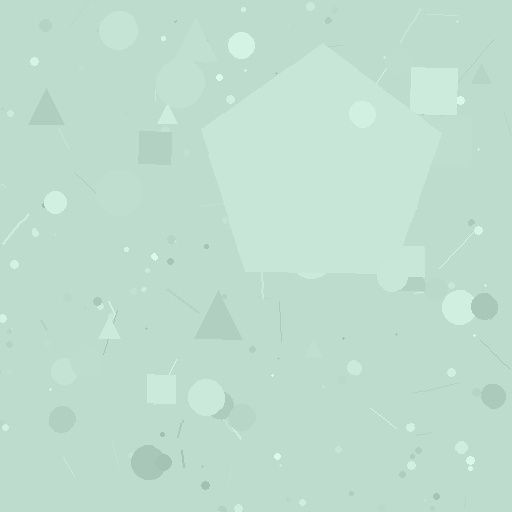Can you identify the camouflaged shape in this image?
The camouflaged shape is a pentagon.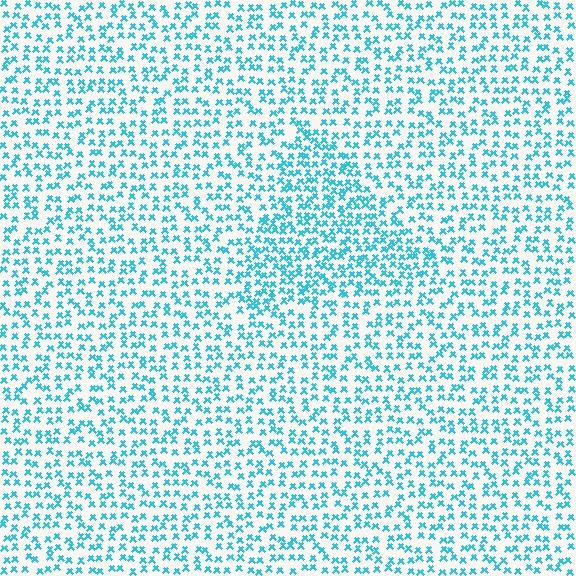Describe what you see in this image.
The image contains small cyan elements arranged at two different densities. A triangle-shaped region is visible where the elements are more densely packed than the surrounding area.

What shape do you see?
I see a triangle.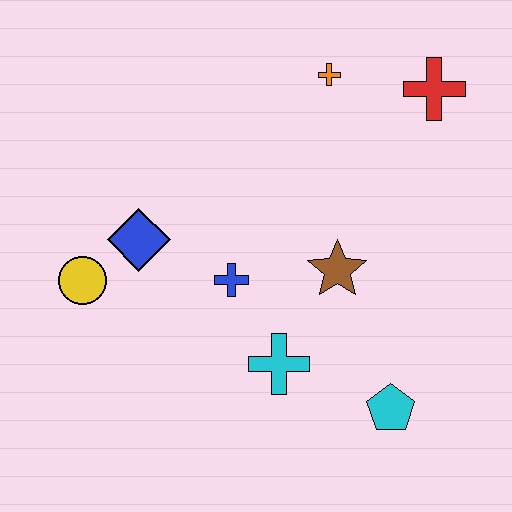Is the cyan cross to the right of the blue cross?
Yes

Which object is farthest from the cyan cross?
The red cross is farthest from the cyan cross.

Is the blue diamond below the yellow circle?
No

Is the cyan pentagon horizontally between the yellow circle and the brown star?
No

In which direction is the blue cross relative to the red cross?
The blue cross is to the left of the red cross.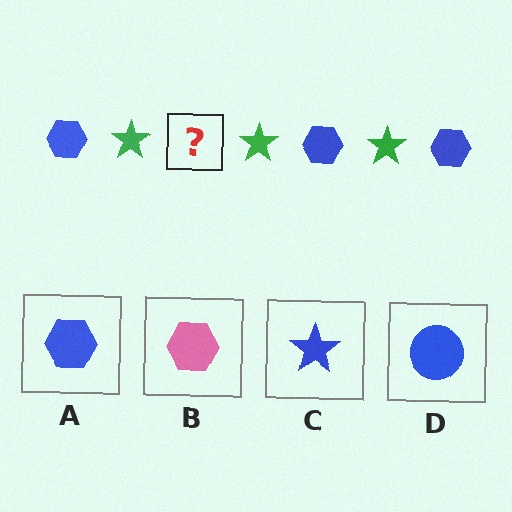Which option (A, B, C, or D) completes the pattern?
A.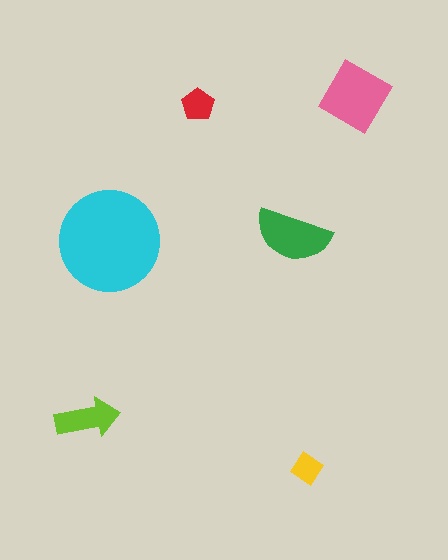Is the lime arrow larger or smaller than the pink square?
Smaller.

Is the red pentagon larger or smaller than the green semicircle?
Smaller.